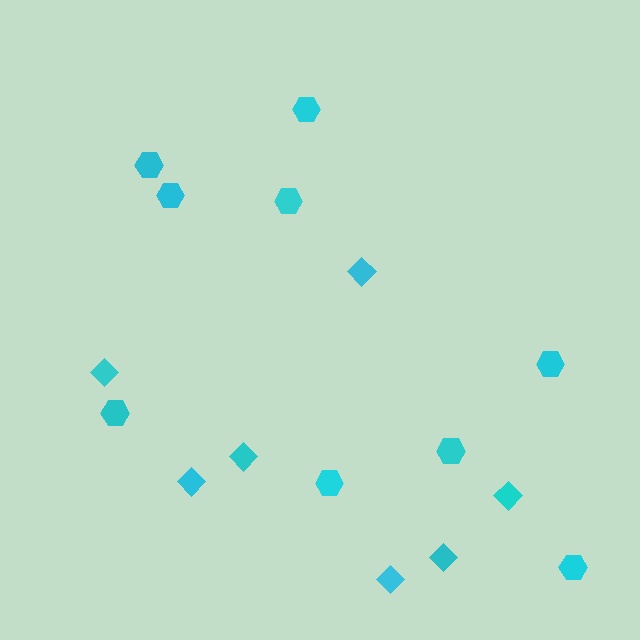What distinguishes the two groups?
There are 2 groups: one group of diamonds (7) and one group of hexagons (9).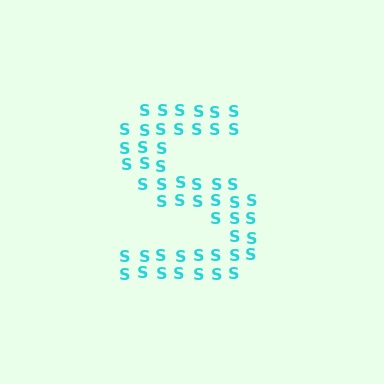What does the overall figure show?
The overall figure shows the letter S.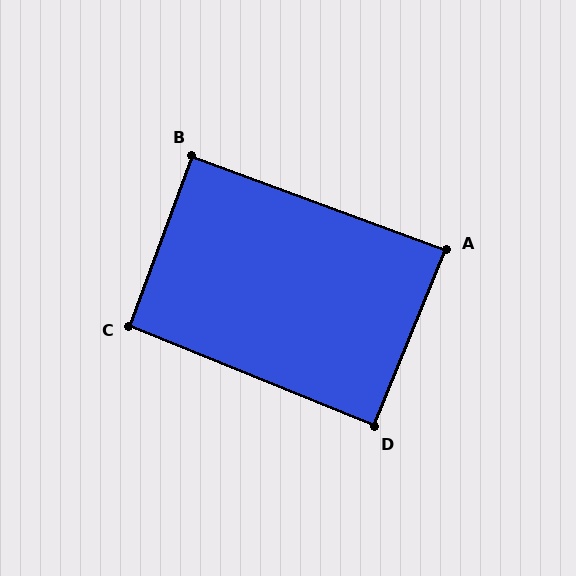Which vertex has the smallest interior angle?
A, at approximately 88 degrees.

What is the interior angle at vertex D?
Approximately 90 degrees (approximately right).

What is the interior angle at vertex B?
Approximately 90 degrees (approximately right).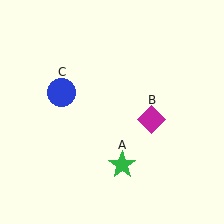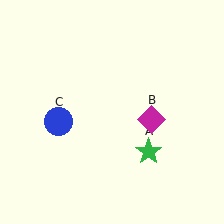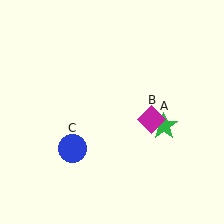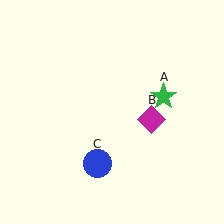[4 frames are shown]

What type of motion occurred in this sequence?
The green star (object A), blue circle (object C) rotated counterclockwise around the center of the scene.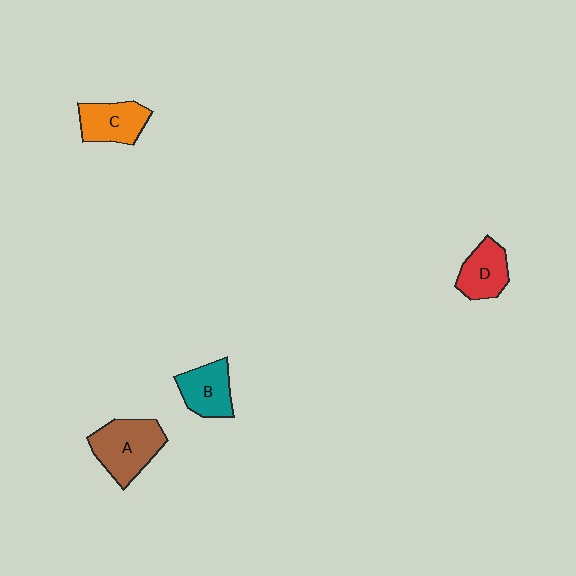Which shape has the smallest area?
Shape D (red).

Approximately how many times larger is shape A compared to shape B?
Approximately 1.4 times.